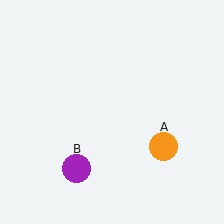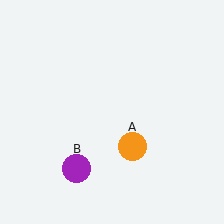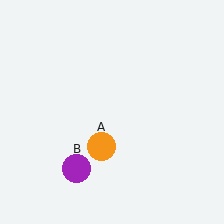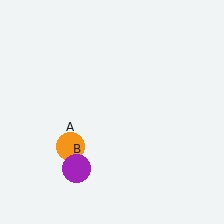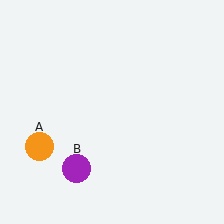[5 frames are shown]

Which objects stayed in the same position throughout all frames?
Purple circle (object B) remained stationary.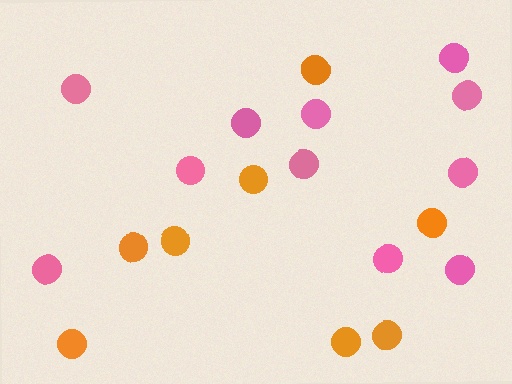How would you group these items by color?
There are 2 groups: one group of pink circles (11) and one group of orange circles (8).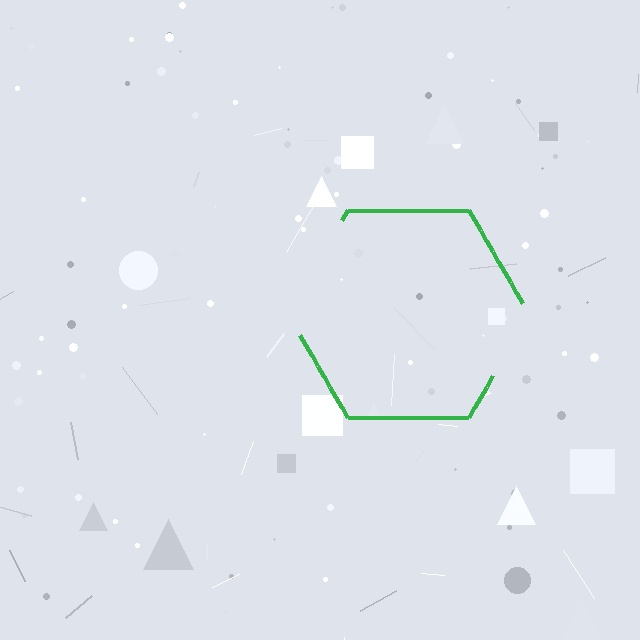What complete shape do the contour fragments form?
The contour fragments form a hexagon.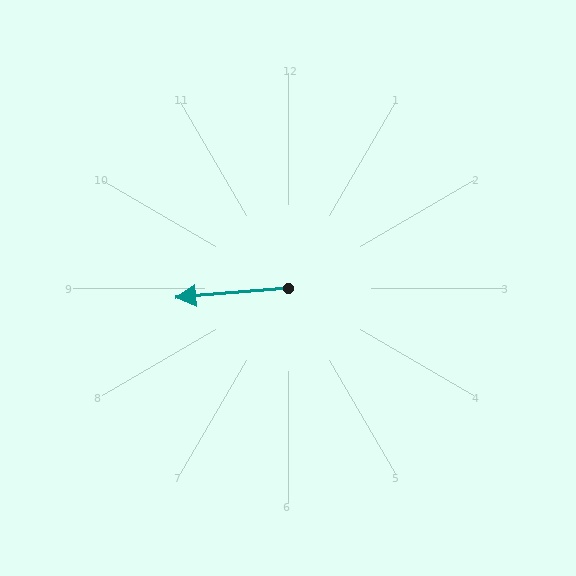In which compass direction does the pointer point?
West.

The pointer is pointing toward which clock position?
Roughly 9 o'clock.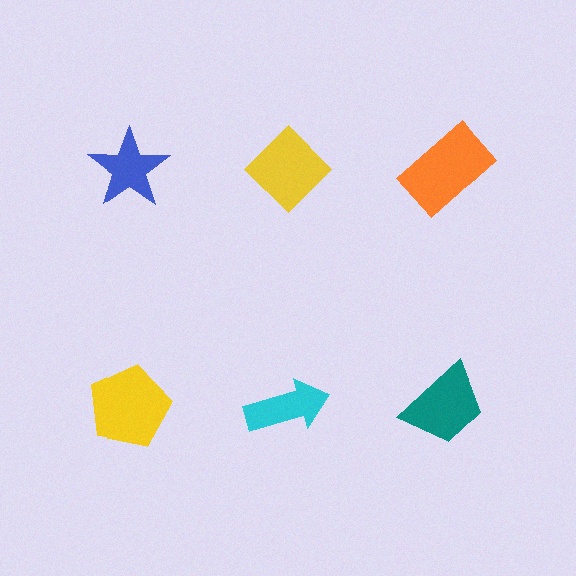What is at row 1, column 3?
An orange rectangle.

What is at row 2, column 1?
A yellow pentagon.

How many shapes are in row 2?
3 shapes.